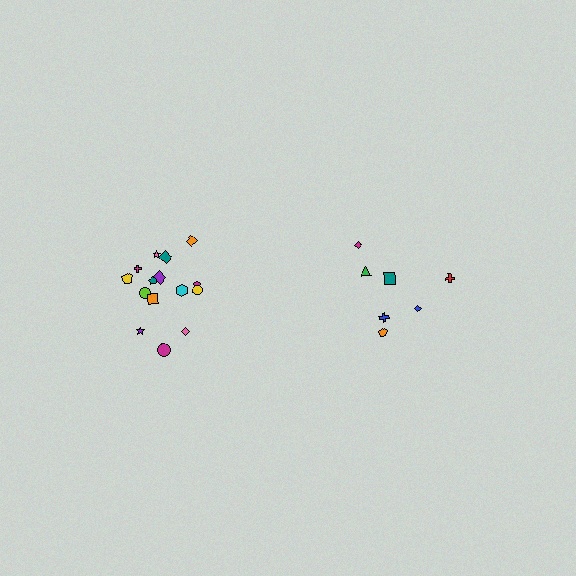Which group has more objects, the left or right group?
The left group.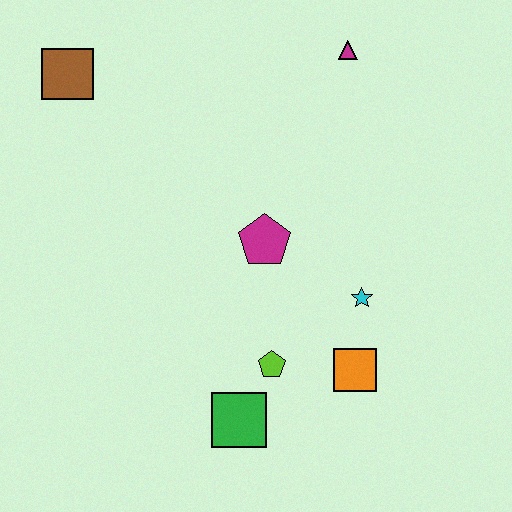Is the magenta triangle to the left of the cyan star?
Yes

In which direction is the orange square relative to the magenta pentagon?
The orange square is below the magenta pentagon.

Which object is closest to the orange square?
The cyan star is closest to the orange square.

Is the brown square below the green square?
No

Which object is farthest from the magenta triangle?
The green square is farthest from the magenta triangle.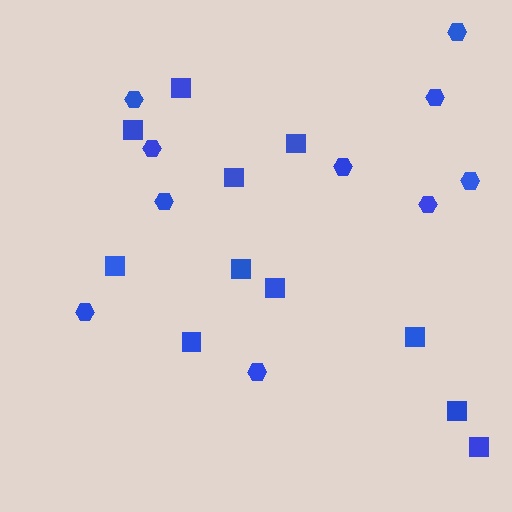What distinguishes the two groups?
There are 2 groups: one group of hexagons (10) and one group of squares (11).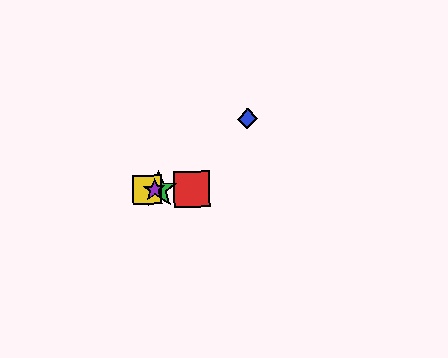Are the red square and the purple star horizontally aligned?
Yes, both are at y≈189.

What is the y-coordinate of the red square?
The red square is at y≈189.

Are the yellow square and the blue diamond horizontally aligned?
No, the yellow square is at y≈190 and the blue diamond is at y≈119.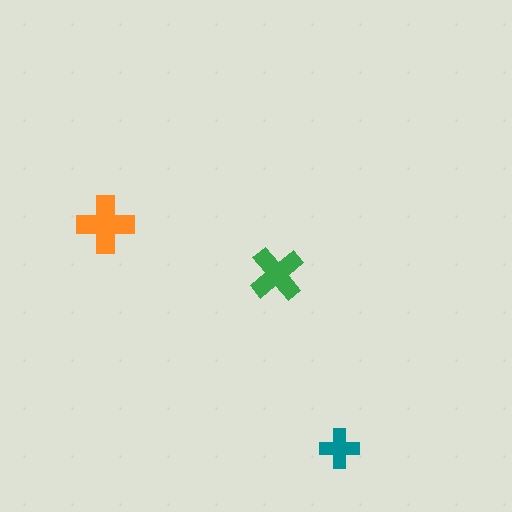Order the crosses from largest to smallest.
the orange one, the green one, the teal one.